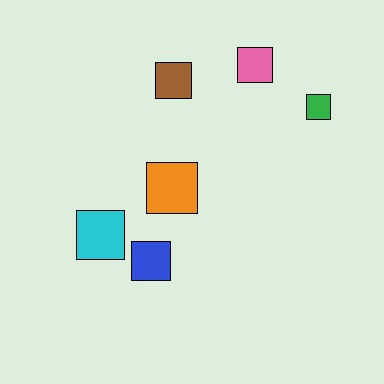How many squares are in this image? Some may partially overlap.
There are 6 squares.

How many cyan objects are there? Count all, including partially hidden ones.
There is 1 cyan object.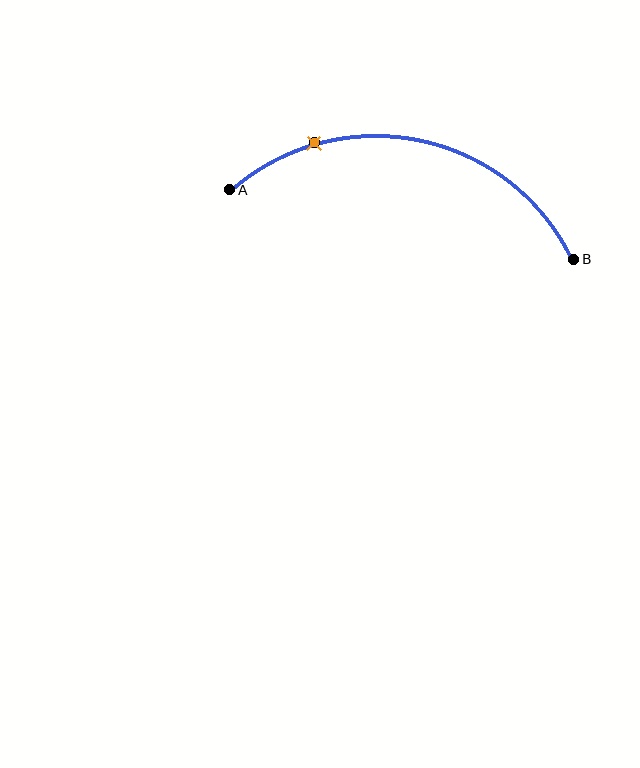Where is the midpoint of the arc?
The arc midpoint is the point on the curve farthest from the straight line joining A and B. It sits above that line.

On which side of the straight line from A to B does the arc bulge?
The arc bulges above the straight line connecting A and B.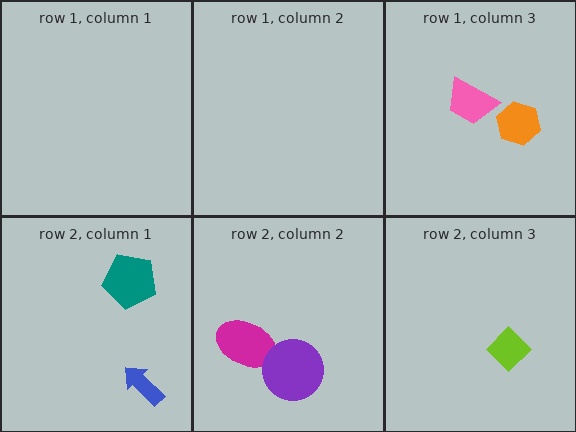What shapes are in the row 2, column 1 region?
The teal pentagon, the blue arrow.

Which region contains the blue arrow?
The row 2, column 1 region.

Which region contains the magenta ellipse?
The row 2, column 2 region.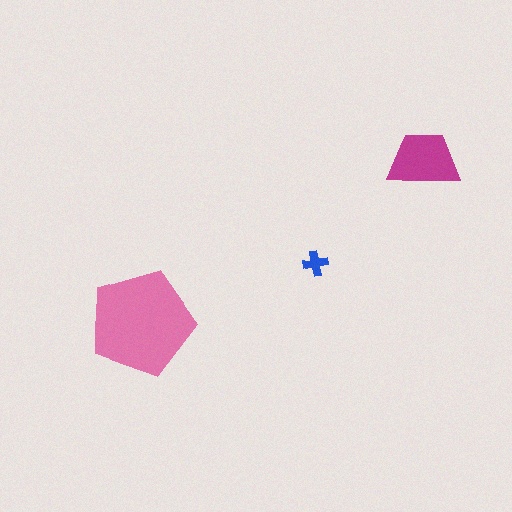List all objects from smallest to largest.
The blue cross, the magenta trapezoid, the pink pentagon.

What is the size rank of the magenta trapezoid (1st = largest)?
2nd.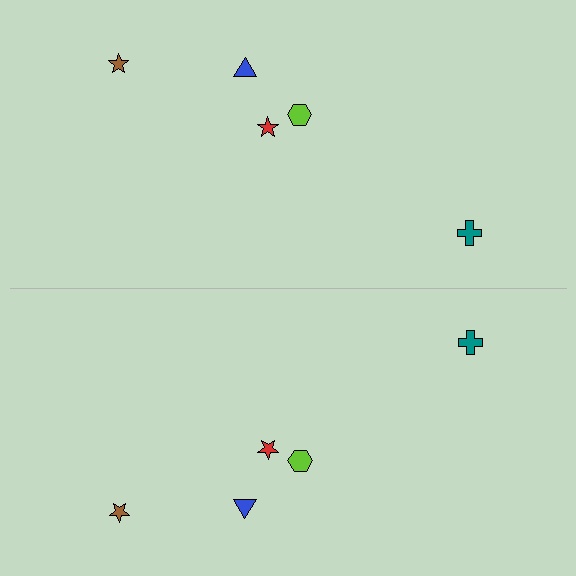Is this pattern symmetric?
Yes, this pattern has bilateral (reflection) symmetry.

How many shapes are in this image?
There are 10 shapes in this image.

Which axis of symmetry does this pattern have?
The pattern has a horizontal axis of symmetry running through the center of the image.